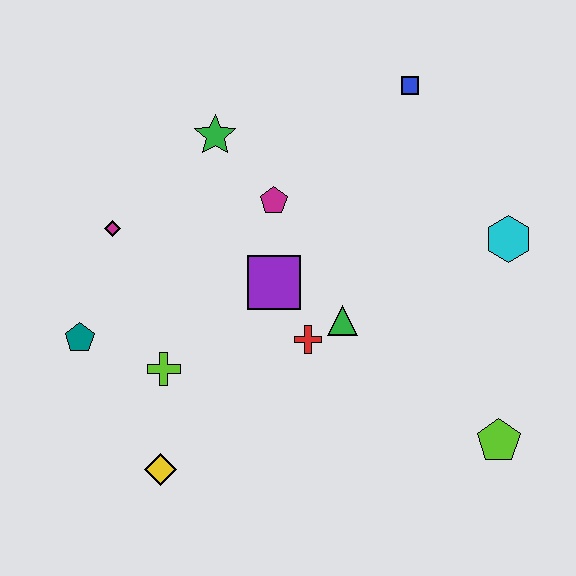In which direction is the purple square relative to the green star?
The purple square is below the green star.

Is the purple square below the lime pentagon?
No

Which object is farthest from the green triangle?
The teal pentagon is farthest from the green triangle.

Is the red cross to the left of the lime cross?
No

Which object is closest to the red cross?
The green triangle is closest to the red cross.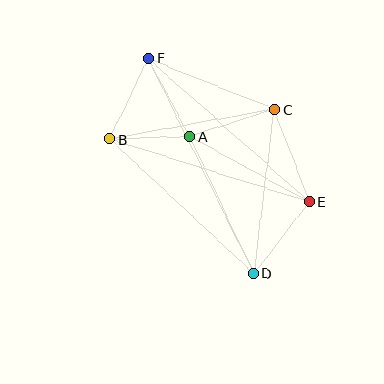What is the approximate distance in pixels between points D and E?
The distance between D and E is approximately 91 pixels.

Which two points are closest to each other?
Points A and B are closest to each other.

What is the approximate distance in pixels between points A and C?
The distance between A and C is approximately 89 pixels.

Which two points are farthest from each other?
Points D and F are farthest from each other.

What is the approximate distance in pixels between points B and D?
The distance between B and D is approximately 196 pixels.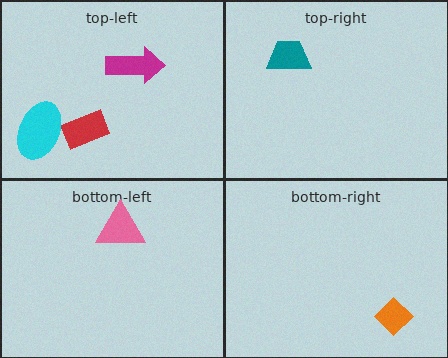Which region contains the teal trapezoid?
The top-right region.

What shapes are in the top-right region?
The teal trapezoid.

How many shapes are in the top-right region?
1.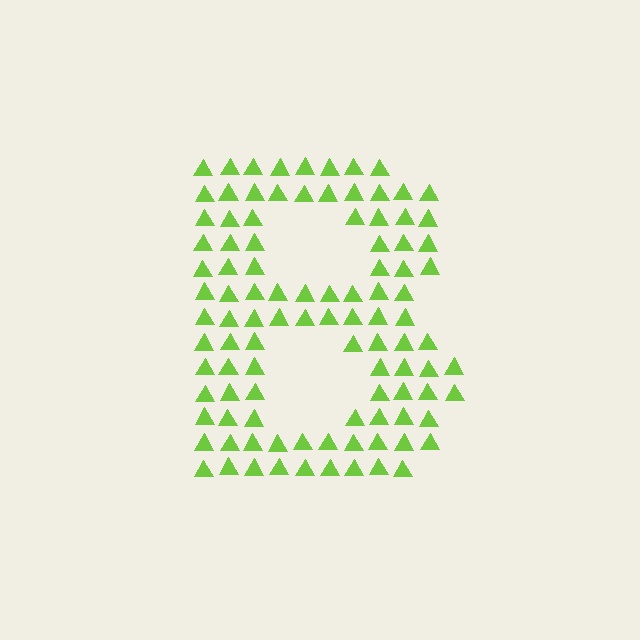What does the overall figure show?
The overall figure shows the letter B.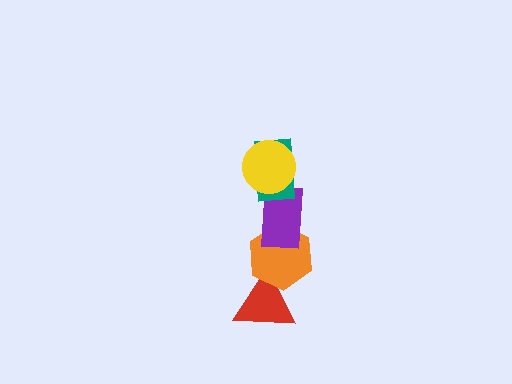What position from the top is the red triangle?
The red triangle is 5th from the top.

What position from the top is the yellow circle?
The yellow circle is 1st from the top.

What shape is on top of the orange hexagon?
The purple rectangle is on top of the orange hexagon.